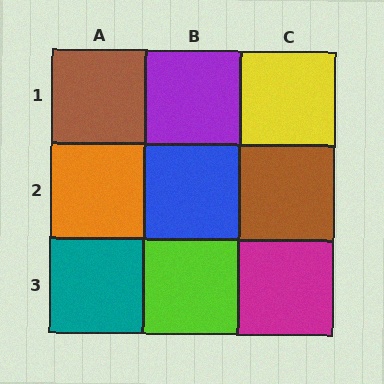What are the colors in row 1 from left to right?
Brown, purple, yellow.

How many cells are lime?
1 cell is lime.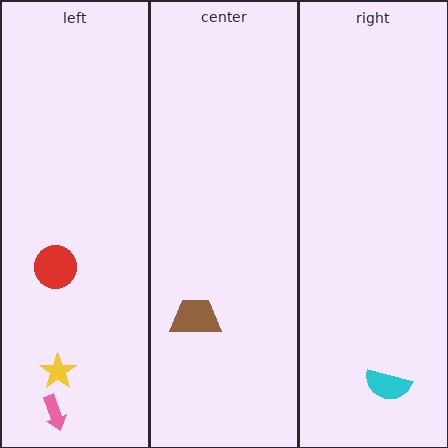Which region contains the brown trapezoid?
The center region.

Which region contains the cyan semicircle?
The right region.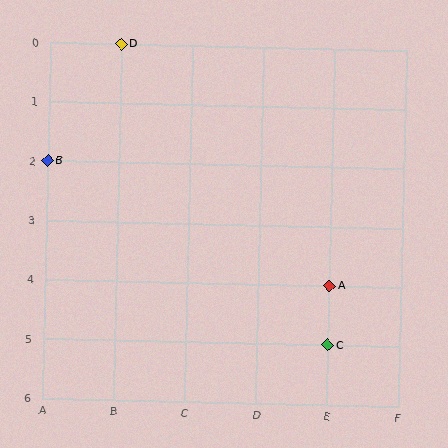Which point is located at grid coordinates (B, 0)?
Point D is at (B, 0).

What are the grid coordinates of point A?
Point A is at grid coordinates (E, 4).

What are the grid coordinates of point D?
Point D is at grid coordinates (B, 0).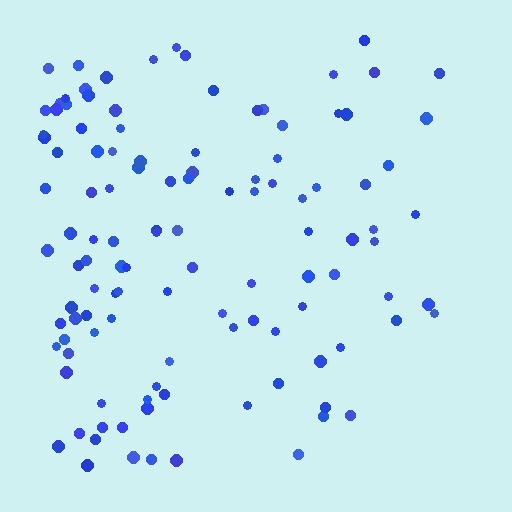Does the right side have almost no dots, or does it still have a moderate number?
Still a moderate number, just noticeably fewer than the left.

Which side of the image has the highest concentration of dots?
The left.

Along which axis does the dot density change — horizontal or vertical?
Horizontal.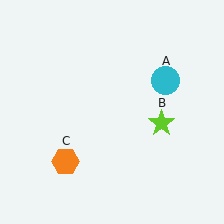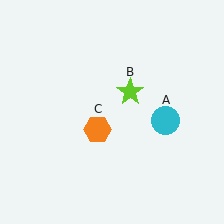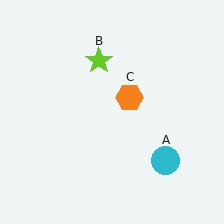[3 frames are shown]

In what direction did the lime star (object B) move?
The lime star (object B) moved up and to the left.